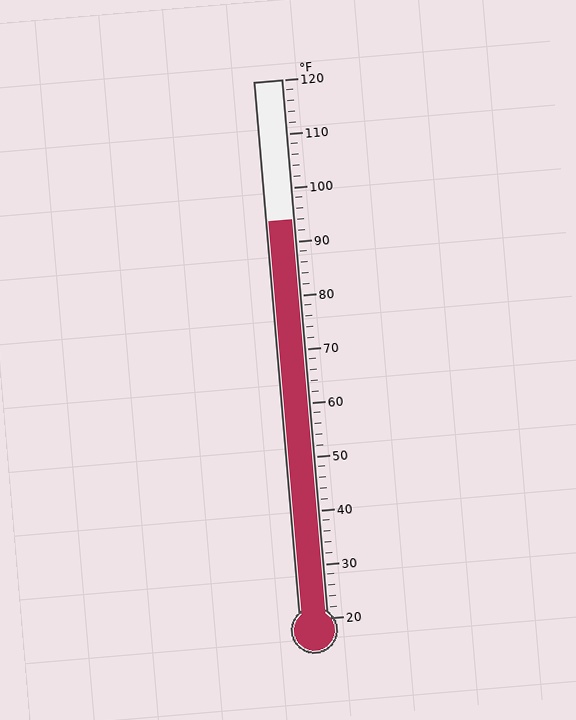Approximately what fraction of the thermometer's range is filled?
The thermometer is filled to approximately 75% of its range.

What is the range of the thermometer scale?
The thermometer scale ranges from 20°F to 120°F.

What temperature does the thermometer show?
The thermometer shows approximately 94°F.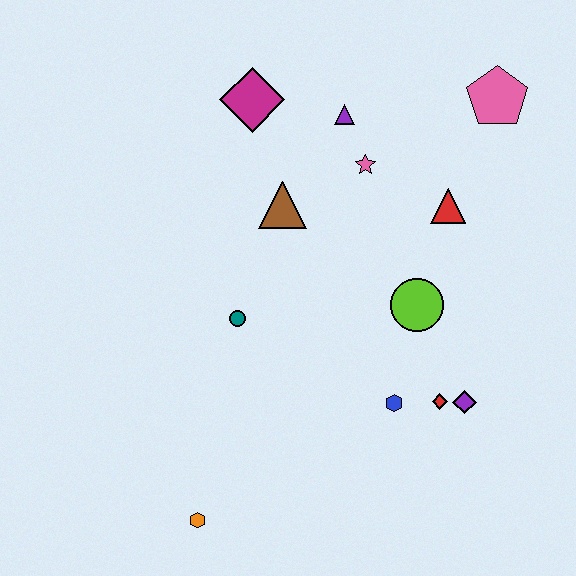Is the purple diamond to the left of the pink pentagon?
Yes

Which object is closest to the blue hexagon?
The red diamond is closest to the blue hexagon.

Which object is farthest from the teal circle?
The pink pentagon is farthest from the teal circle.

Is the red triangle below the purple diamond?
No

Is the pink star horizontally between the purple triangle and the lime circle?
Yes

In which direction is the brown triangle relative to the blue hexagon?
The brown triangle is above the blue hexagon.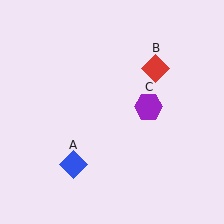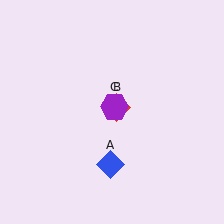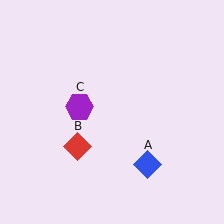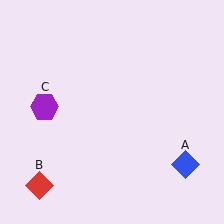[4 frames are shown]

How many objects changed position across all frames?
3 objects changed position: blue diamond (object A), red diamond (object B), purple hexagon (object C).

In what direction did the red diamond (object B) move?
The red diamond (object B) moved down and to the left.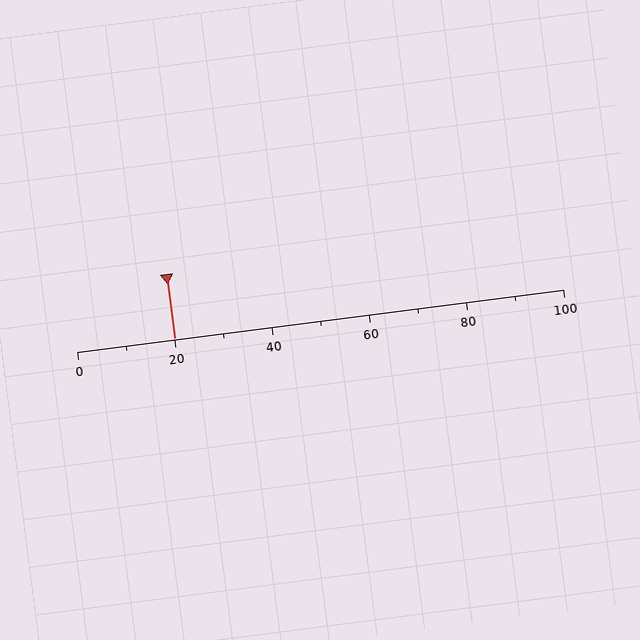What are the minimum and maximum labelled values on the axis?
The axis runs from 0 to 100.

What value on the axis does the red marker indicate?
The marker indicates approximately 20.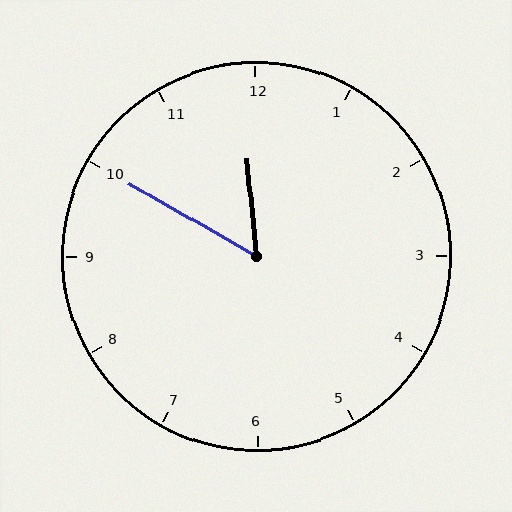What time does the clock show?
11:50.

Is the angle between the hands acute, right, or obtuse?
It is acute.